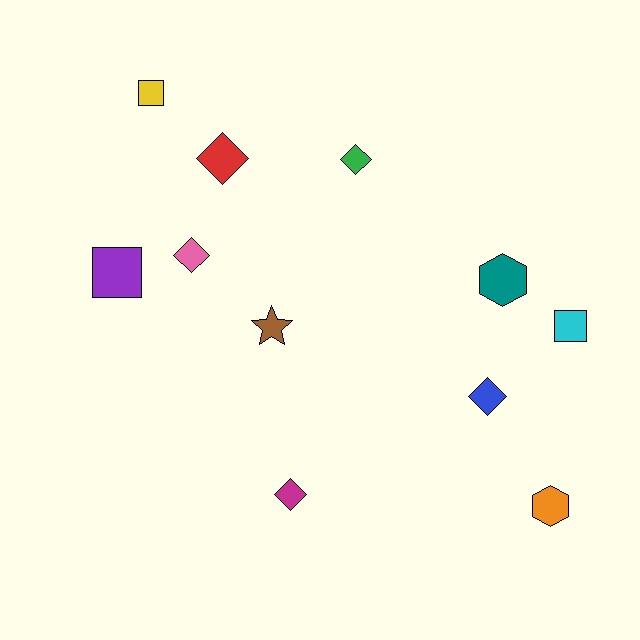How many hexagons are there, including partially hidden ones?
There are 2 hexagons.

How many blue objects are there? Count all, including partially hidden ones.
There is 1 blue object.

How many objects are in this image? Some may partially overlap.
There are 11 objects.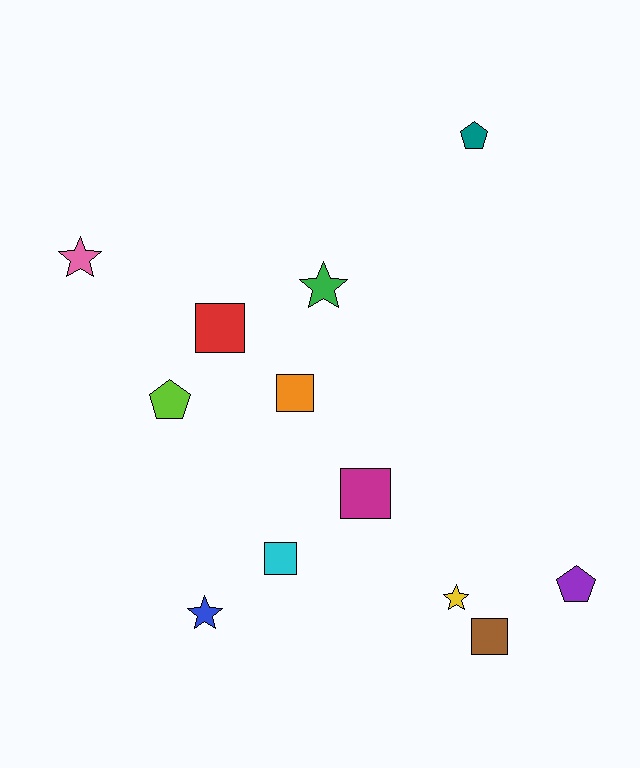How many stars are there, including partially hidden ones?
There are 4 stars.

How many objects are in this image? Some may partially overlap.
There are 12 objects.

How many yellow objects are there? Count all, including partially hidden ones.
There is 1 yellow object.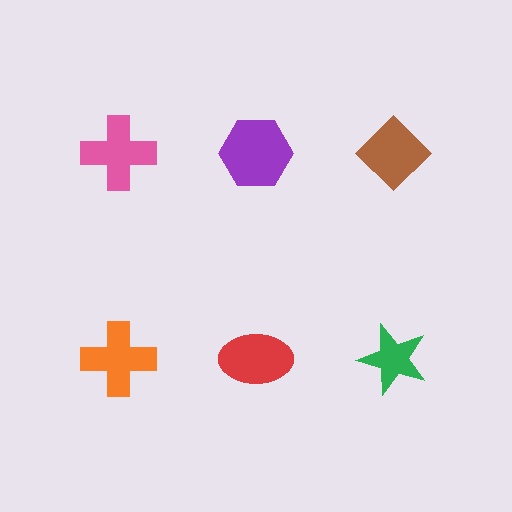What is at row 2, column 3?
A green star.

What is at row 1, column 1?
A pink cross.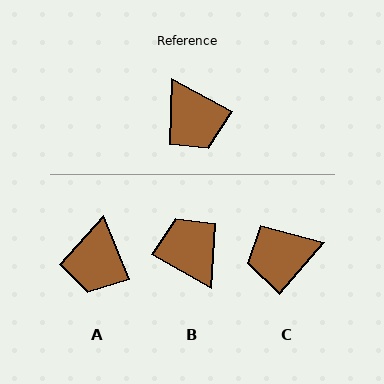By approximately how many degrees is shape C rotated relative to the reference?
Approximately 102 degrees clockwise.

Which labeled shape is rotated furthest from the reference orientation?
B, about 179 degrees away.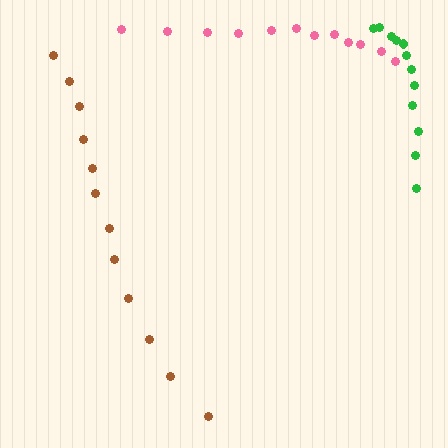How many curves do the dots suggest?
There are 3 distinct paths.